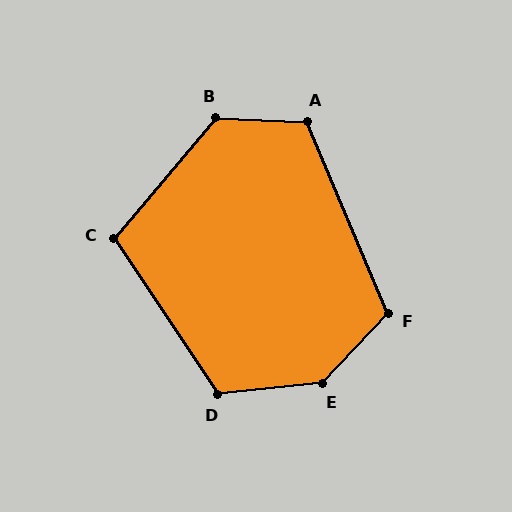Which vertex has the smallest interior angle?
C, at approximately 106 degrees.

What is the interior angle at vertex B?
Approximately 128 degrees (obtuse).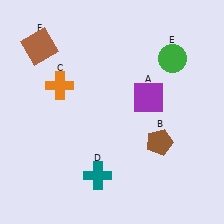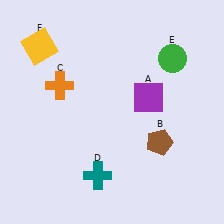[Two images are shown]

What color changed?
The square (F) changed from brown in Image 1 to yellow in Image 2.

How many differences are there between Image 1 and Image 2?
There is 1 difference between the two images.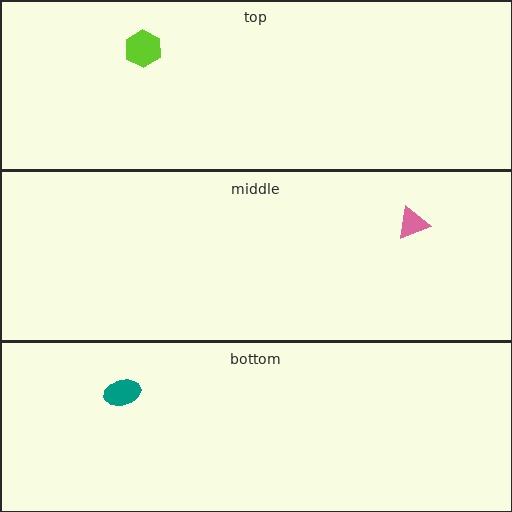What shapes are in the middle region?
The pink triangle.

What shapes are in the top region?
The lime hexagon.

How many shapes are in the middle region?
1.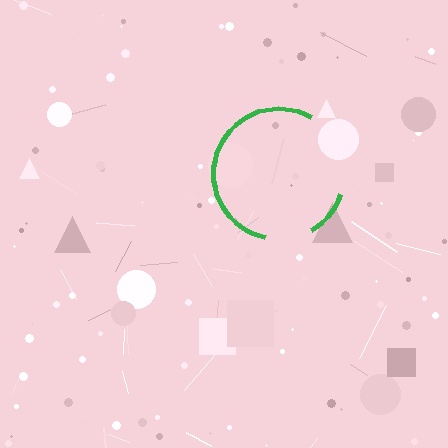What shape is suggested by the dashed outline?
The dashed outline suggests a circle.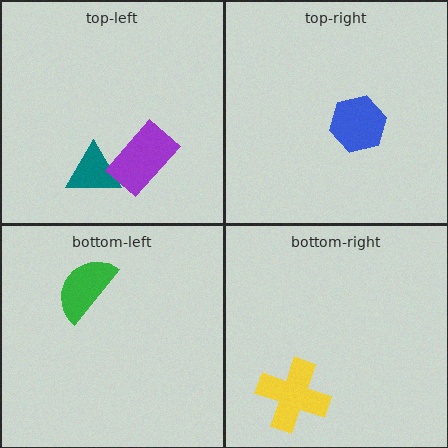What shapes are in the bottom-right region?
The yellow cross.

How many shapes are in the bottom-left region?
1.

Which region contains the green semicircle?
The bottom-left region.